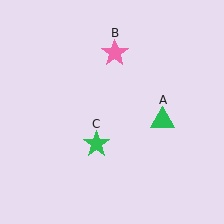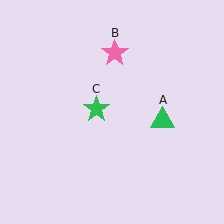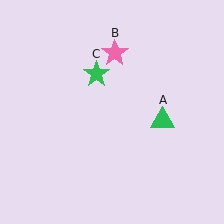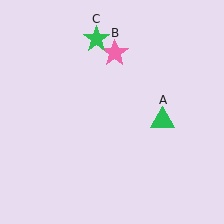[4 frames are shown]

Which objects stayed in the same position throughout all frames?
Green triangle (object A) and pink star (object B) remained stationary.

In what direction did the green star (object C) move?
The green star (object C) moved up.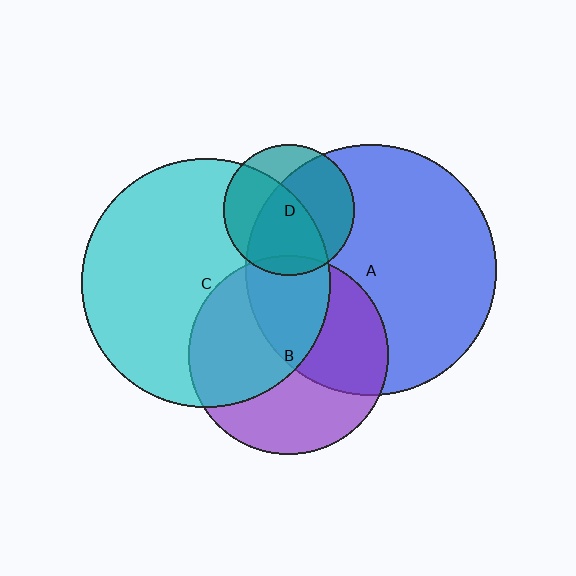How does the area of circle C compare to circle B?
Approximately 1.6 times.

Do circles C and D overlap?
Yes.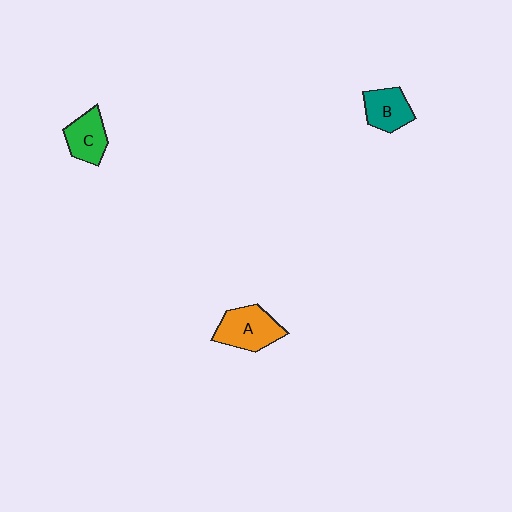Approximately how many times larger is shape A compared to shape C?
Approximately 1.3 times.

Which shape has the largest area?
Shape A (orange).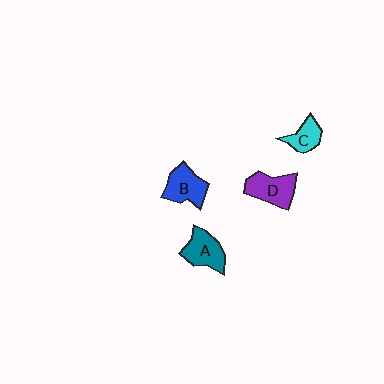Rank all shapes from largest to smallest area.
From largest to smallest: D (purple), B (blue), A (teal), C (cyan).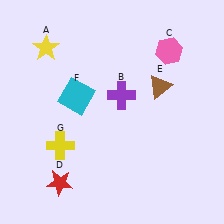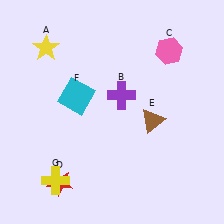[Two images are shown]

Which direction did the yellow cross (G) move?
The yellow cross (G) moved down.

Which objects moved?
The objects that moved are: the brown triangle (E), the yellow cross (G).